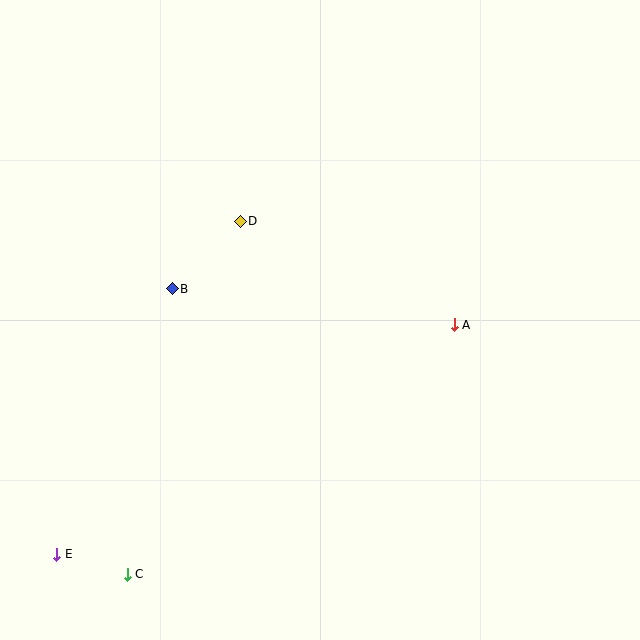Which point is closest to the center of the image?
Point D at (240, 221) is closest to the center.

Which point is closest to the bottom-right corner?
Point A is closest to the bottom-right corner.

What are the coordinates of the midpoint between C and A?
The midpoint between C and A is at (291, 450).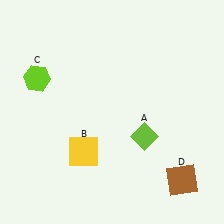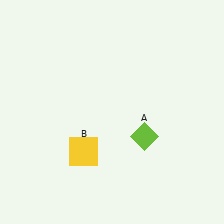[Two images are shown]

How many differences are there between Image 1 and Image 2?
There are 2 differences between the two images.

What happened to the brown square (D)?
The brown square (D) was removed in Image 2. It was in the bottom-right area of Image 1.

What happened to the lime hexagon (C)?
The lime hexagon (C) was removed in Image 2. It was in the top-left area of Image 1.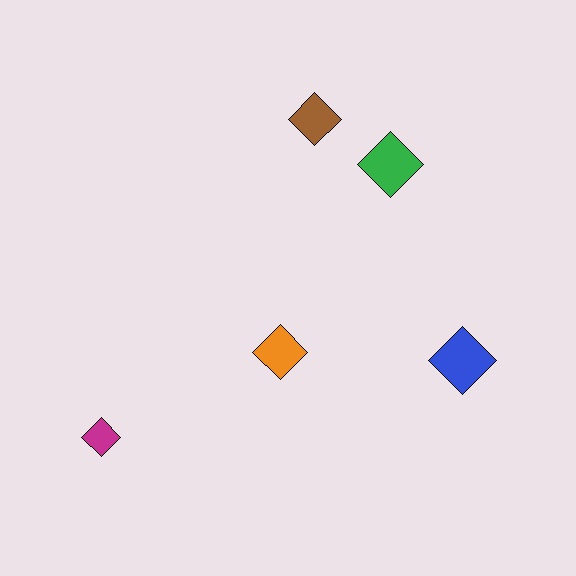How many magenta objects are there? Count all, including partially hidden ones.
There is 1 magenta object.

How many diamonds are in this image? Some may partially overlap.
There are 5 diamonds.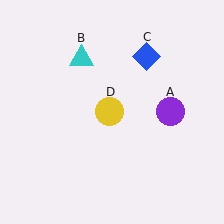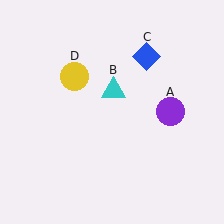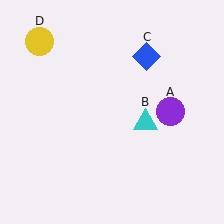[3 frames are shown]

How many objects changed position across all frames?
2 objects changed position: cyan triangle (object B), yellow circle (object D).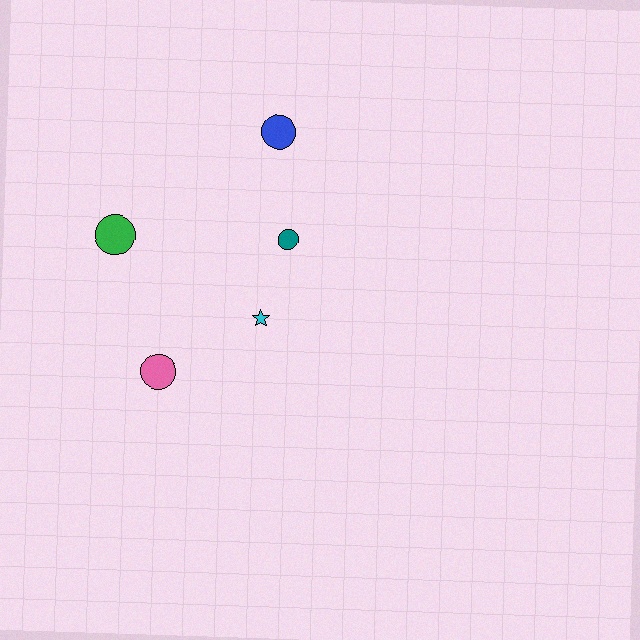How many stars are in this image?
There is 1 star.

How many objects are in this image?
There are 5 objects.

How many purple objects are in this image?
There are no purple objects.